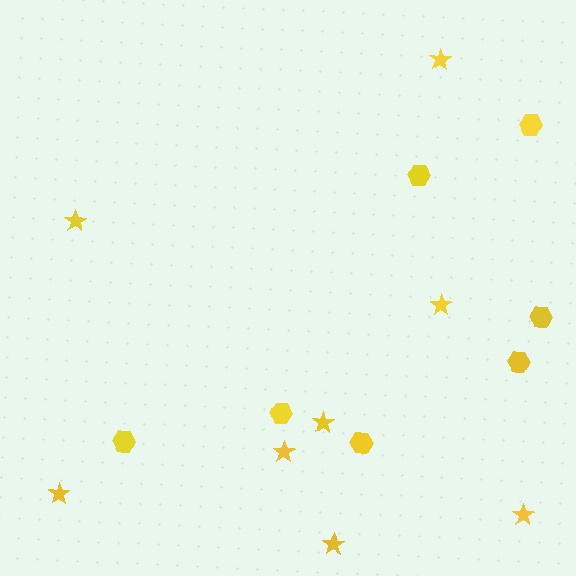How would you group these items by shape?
There are 2 groups: one group of stars (8) and one group of hexagons (7).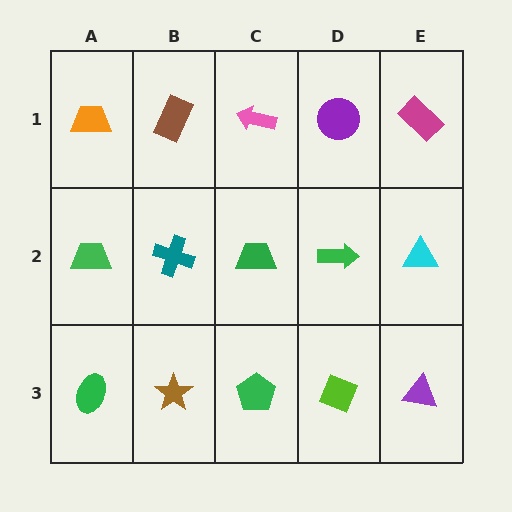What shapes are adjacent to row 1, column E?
A cyan triangle (row 2, column E), a purple circle (row 1, column D).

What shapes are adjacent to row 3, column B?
A teal cross (row 2, column B), a green ellipse (row 3, column A), a green pentagon (row 3, column C).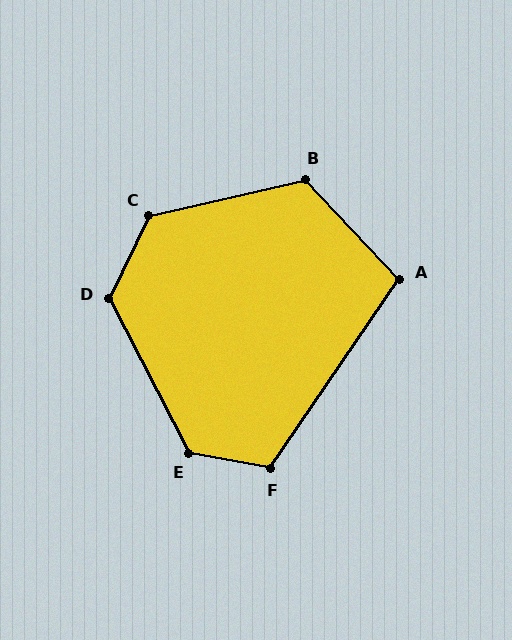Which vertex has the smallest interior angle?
A, at approximately 103 degrees.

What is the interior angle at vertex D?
Approximately 126 degrees (obtuse).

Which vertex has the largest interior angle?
C, at approximately 129 degrees.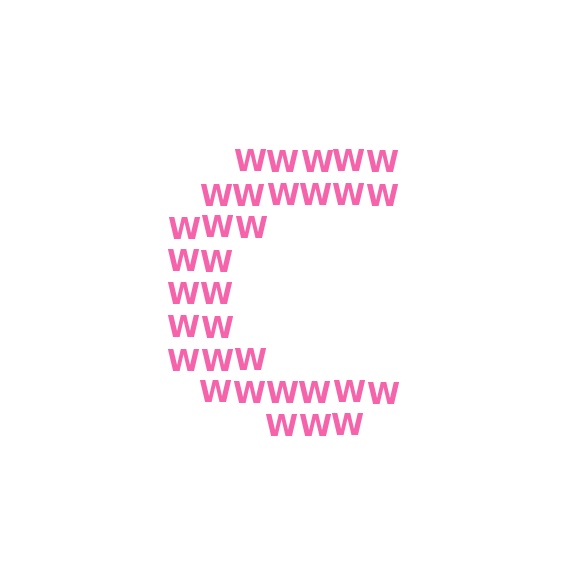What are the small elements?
The small elements are letter W's.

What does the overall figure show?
The overall figure shows the letter C.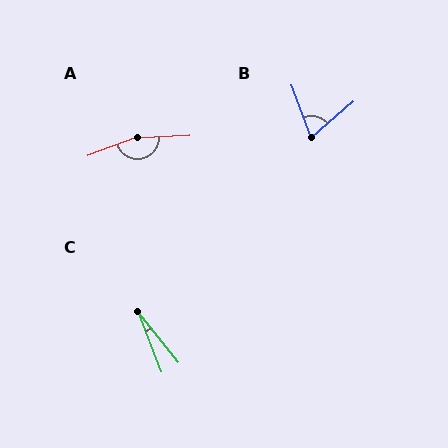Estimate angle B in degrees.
Approximately 70 degrees.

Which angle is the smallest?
C, at approximately 17 degrees.